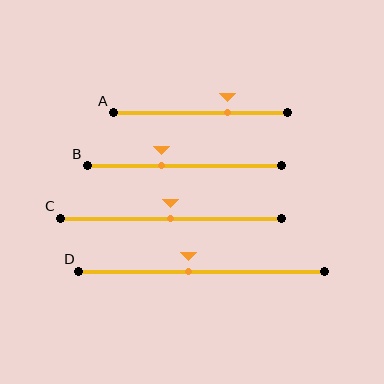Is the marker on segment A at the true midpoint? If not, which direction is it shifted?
No, the marker on segment A is shifted to the right by about 15% of the segment length.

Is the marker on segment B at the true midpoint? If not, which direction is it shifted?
No, the marker on segment B is shifted to the left by about 12% of the segment length.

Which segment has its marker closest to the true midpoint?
Segment C has its marker closest to the true midpoint.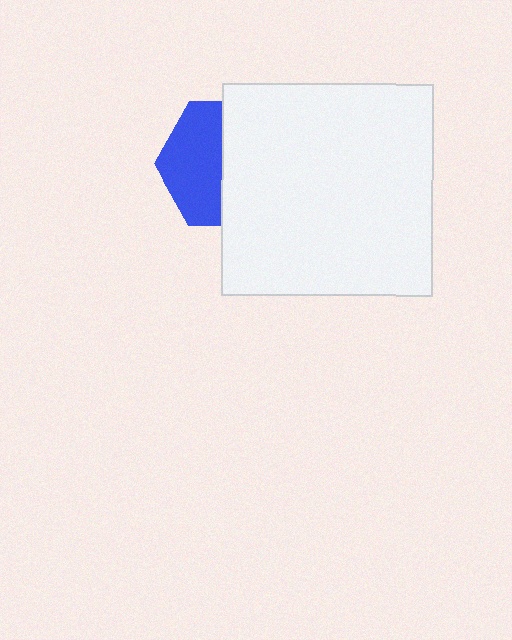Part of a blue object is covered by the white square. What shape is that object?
It is a hexagon.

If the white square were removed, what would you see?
You would see the complete blue hexagon.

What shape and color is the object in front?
The object in front is a white square.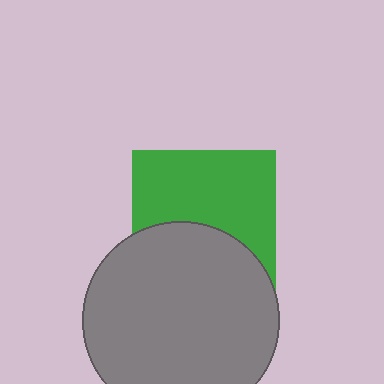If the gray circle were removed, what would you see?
You would see the complete green square.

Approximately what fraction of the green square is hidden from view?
Roughly 41% of the green square is hidden behind the gray circle.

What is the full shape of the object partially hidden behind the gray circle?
The partially hidden object is a green square.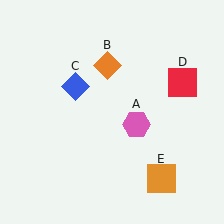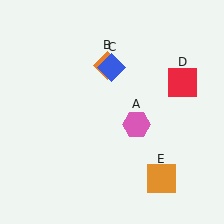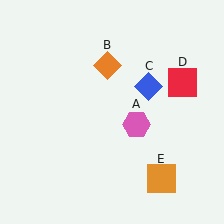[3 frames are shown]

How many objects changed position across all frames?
1 object changed position: blue diamond (object C).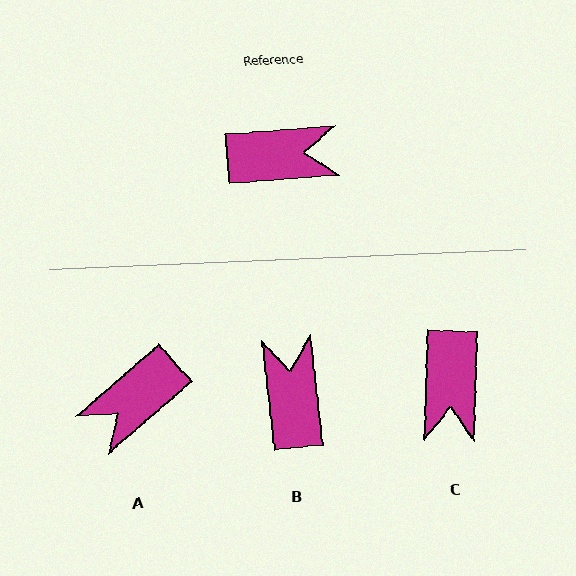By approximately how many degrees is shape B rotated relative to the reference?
Approximately 92 degrees counter-clockwise.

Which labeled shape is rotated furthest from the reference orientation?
A, about 143 degrees away.